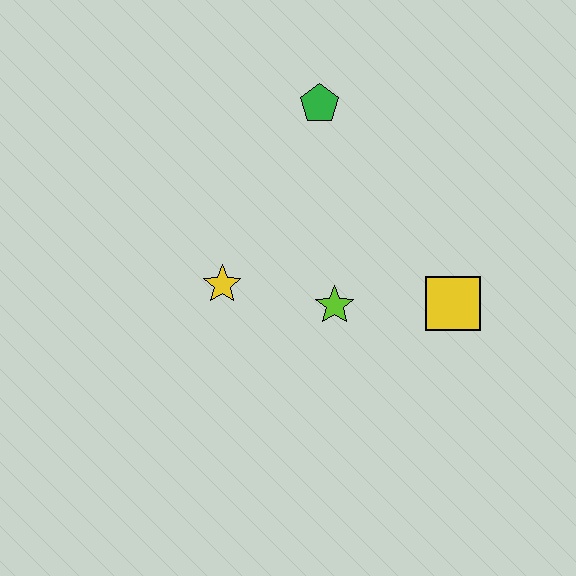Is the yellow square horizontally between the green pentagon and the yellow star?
No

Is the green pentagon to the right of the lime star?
No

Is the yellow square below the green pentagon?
Yes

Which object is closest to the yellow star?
The lime star is closest to the yellow star.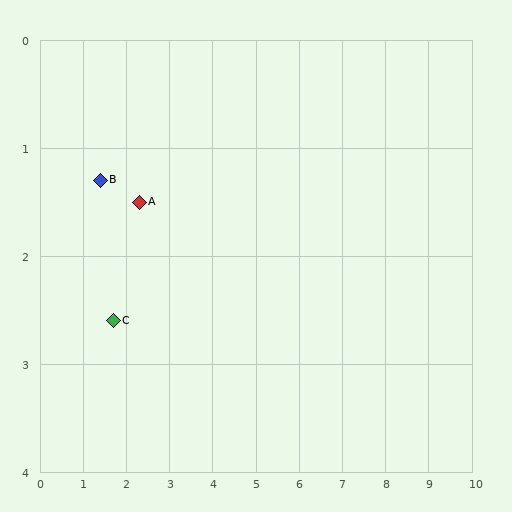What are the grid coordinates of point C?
Point C is at approximately (1.7, 2.6).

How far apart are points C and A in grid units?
Points C and A are about 1.3 grid units apart.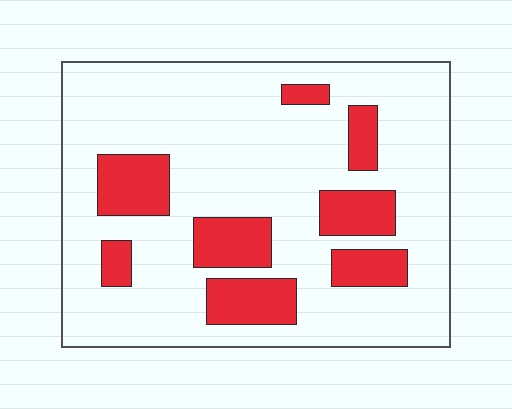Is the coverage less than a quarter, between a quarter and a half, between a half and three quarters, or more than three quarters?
Less than a quarter.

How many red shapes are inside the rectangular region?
8.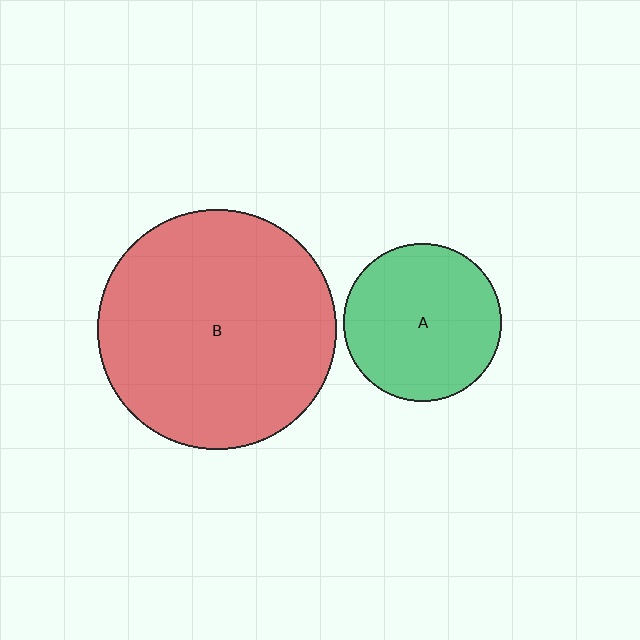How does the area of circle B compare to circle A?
Approximately 2.3 times.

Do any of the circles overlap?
No, none of the circles overlap.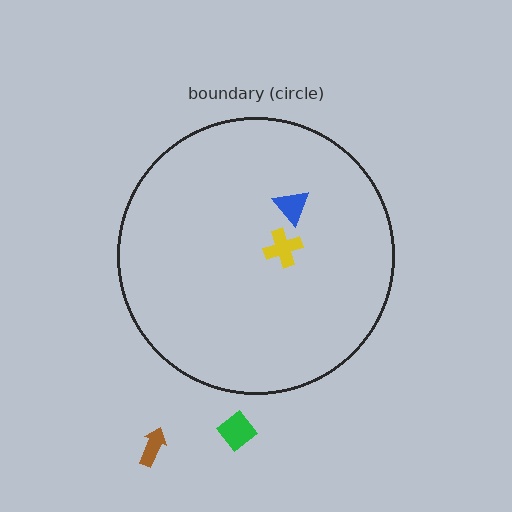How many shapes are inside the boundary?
2 inside, 2 outside.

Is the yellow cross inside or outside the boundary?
Inside.